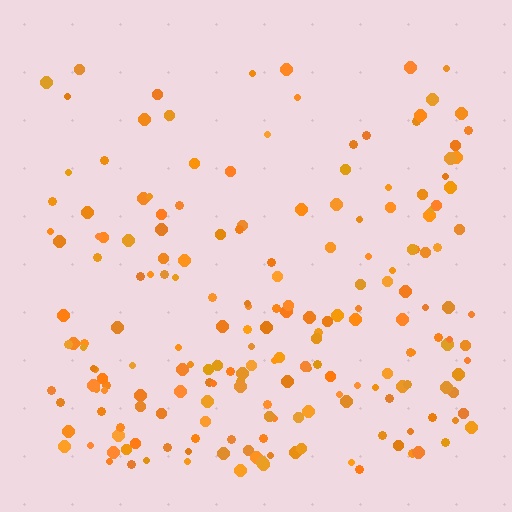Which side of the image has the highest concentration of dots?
The bottom.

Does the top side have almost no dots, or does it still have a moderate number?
Still a moderate number, just noticeably fewer than the bottom.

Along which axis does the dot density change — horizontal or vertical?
Vertical.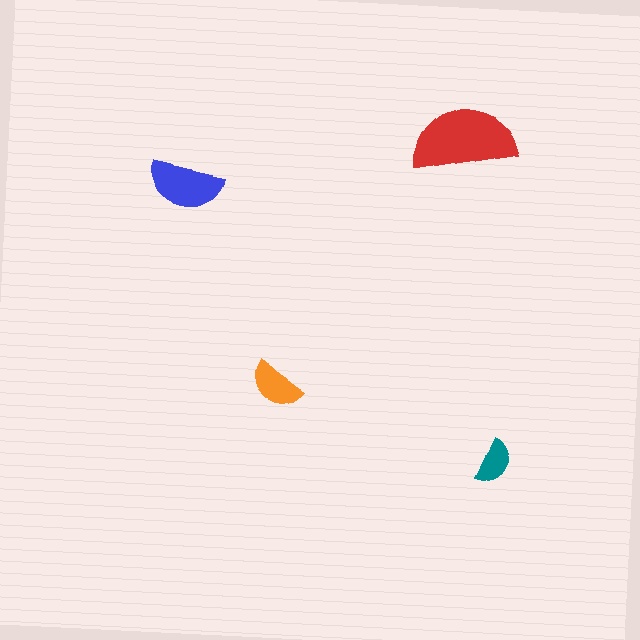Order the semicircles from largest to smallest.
the red one, the blue one, the orange one, the teal one.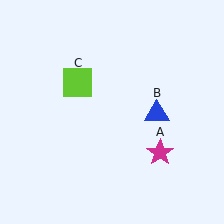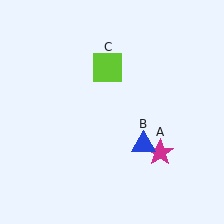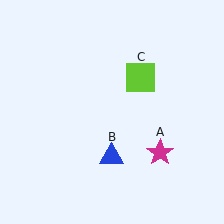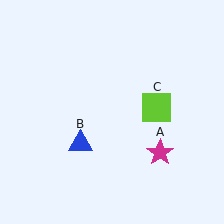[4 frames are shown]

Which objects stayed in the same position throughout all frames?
Magenta star (object A) remained stationary.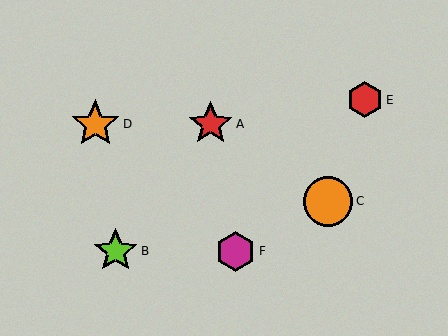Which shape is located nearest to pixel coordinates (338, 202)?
The orange circle (labeled C) at (328, 201) is nearest to that location.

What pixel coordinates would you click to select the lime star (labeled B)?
Click at (116, 251) to select the lime star B.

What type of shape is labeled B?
Shape B is a lime star.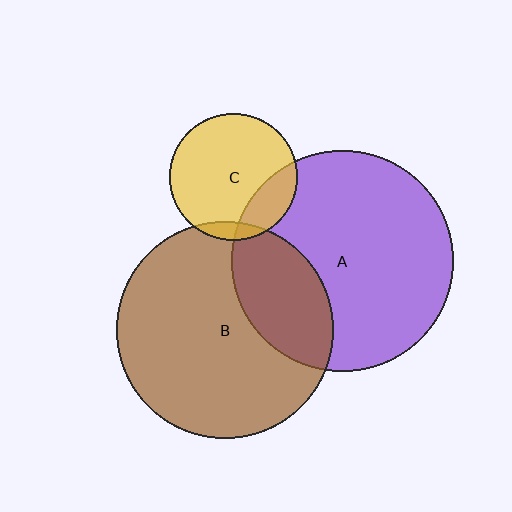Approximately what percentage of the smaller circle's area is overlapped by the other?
Approximately 25%.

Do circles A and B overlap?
Yes.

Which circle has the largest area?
Circle A (purple).